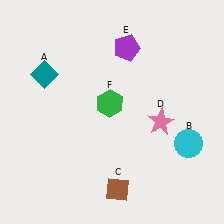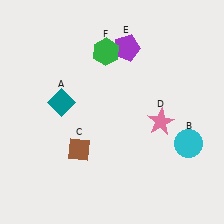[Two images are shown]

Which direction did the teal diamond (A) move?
The teal diamond (A) moved down.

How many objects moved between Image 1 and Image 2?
3 objects moved between the two images.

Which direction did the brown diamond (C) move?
The brown diamond (C) moved up.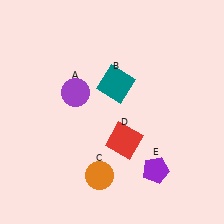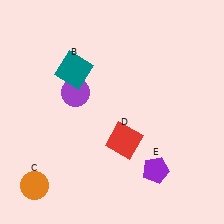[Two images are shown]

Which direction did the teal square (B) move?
The teal square (B) moved left.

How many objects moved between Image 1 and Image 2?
2 objects moved between the two images.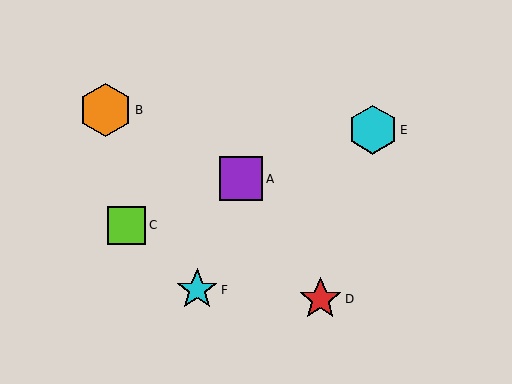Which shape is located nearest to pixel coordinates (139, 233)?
The lime square (labeled C) at (126, 225) is nearest to that location.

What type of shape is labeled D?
Shape D is a red star.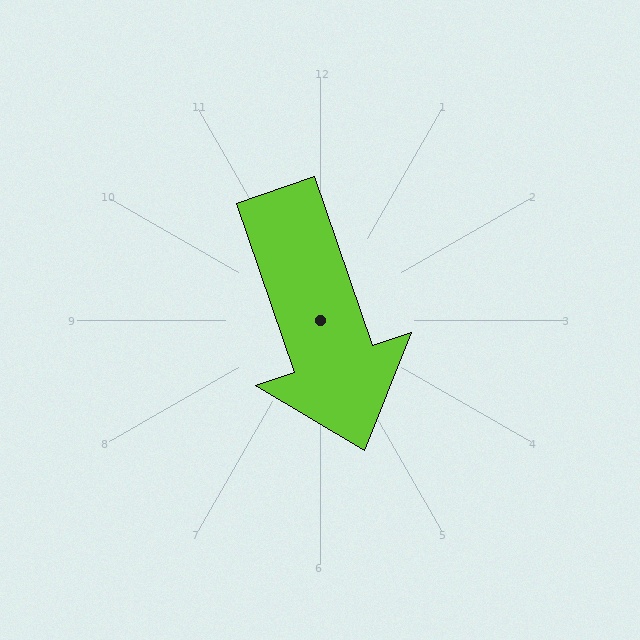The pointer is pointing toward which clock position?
Roughly 5 o'clock.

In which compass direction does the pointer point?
South.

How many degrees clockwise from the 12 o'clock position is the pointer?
Approximately 161 degrees.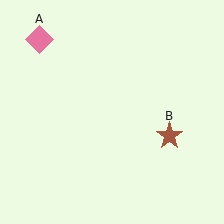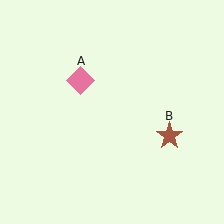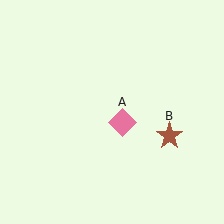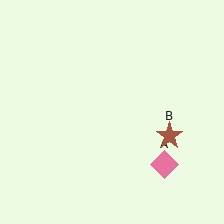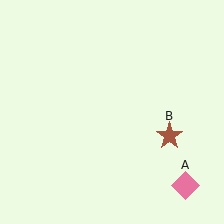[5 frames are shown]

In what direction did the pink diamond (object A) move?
The pink diamond (object A) moved down and to the right.